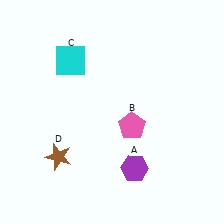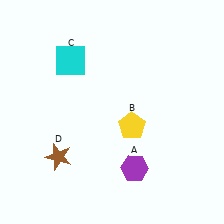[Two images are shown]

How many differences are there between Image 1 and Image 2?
There is 1 difference between the two images.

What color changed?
The pentagon (B) changed from pink in Image 1 to yellow in Image 2.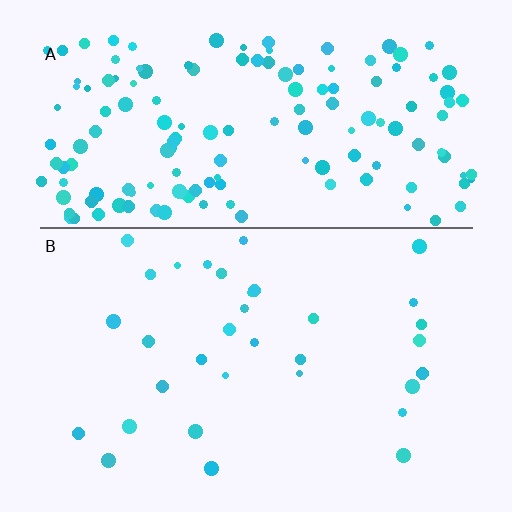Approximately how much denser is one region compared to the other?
Approximately 4.5× — region A over region B.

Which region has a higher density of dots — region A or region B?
A (the top).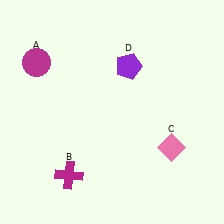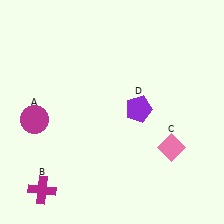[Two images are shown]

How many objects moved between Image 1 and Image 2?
3 objects moved between the two images.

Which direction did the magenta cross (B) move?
The magenta cross (B) moved left.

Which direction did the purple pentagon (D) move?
The purple pentagon (D) moved down.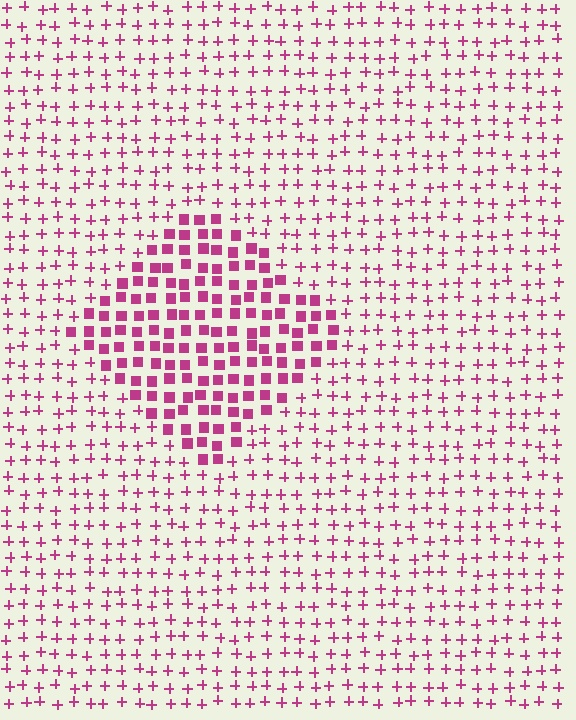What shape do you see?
I see a diamond.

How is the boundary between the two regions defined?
The boundary is defined by a change in element shape: squares inside vs. plus signs outside. All elements share the same color and spacing.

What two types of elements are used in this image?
The image uses squares inside the diamond region and plus signs outside it.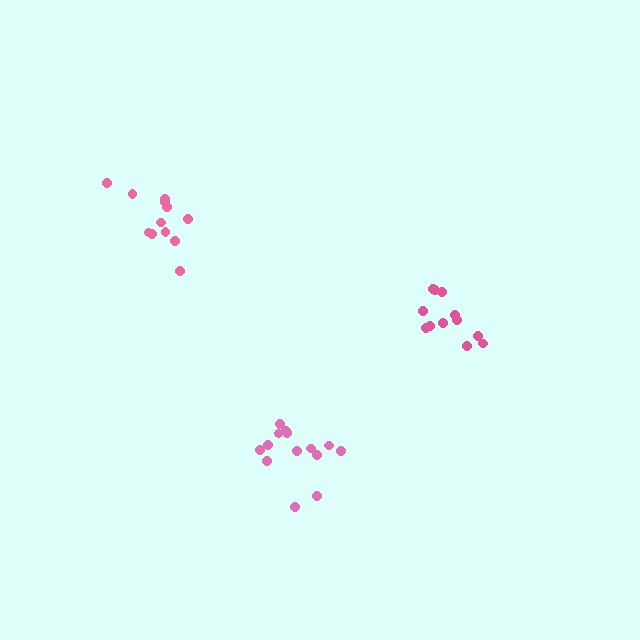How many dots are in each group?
Group 1: 12 dots, Group 2: 14 dots, Group 3: 12 dots (38 total).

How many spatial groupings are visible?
There are 3 spatial groupings.